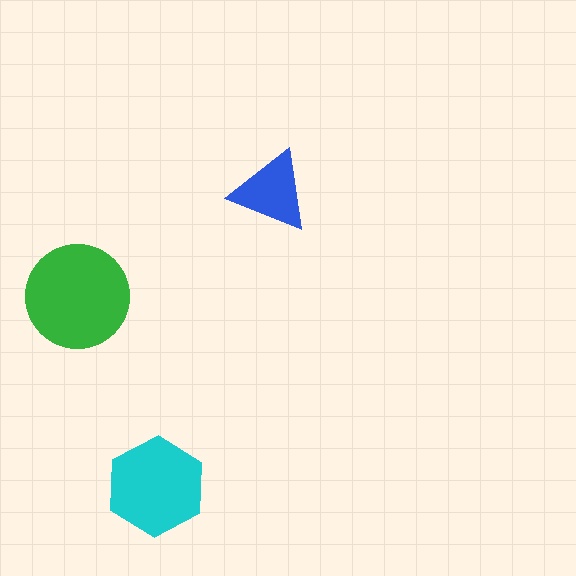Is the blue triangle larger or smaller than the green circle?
Smaller.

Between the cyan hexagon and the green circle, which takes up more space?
The green circle.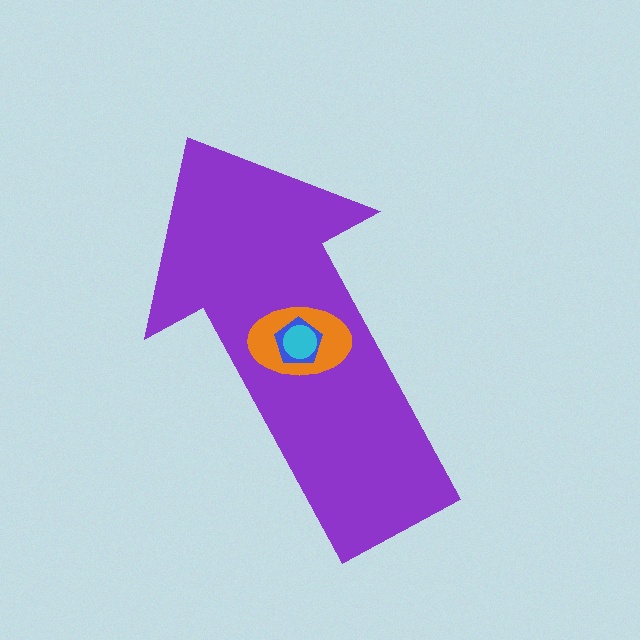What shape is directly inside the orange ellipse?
The blue pentagon.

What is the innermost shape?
The cyan circle.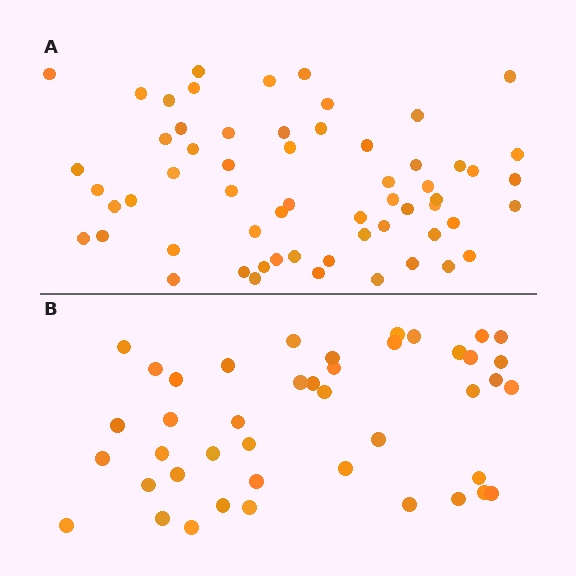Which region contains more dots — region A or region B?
Region A (the top region) has more dots.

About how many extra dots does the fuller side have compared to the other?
Region A has approximately 15 more dots than region B.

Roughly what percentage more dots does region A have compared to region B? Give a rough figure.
About 40% more.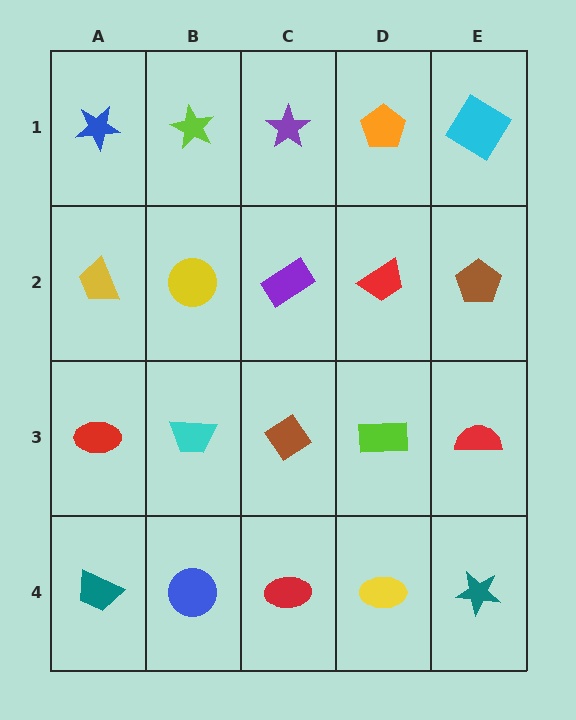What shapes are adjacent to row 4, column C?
A brown diamond (row 3, column C), a blue circle (row 4, column B), a yellow ellipse (row 4, column D).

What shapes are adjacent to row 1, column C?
A purple rectangle (row 2, column C), a lime star (row 1, column B), an orange pentagon (row 1, column D).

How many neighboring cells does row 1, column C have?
3.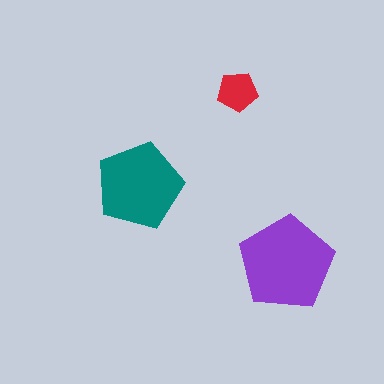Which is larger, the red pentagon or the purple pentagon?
The purple one.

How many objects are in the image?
There are 3 objects in the image.